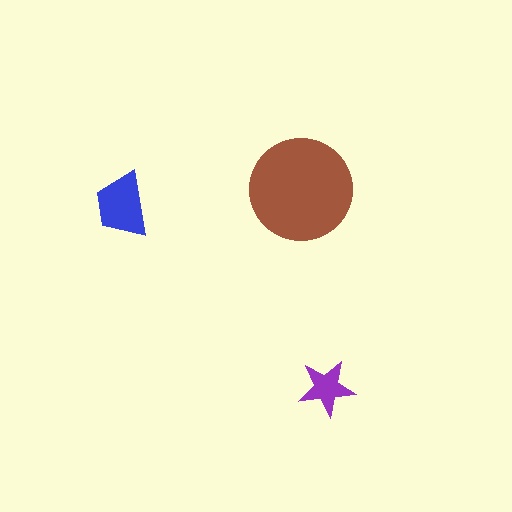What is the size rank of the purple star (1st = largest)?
3rd.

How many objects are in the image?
There are 3 objects in the image.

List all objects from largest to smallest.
The brown circle, the blue trapezoid, the purple star.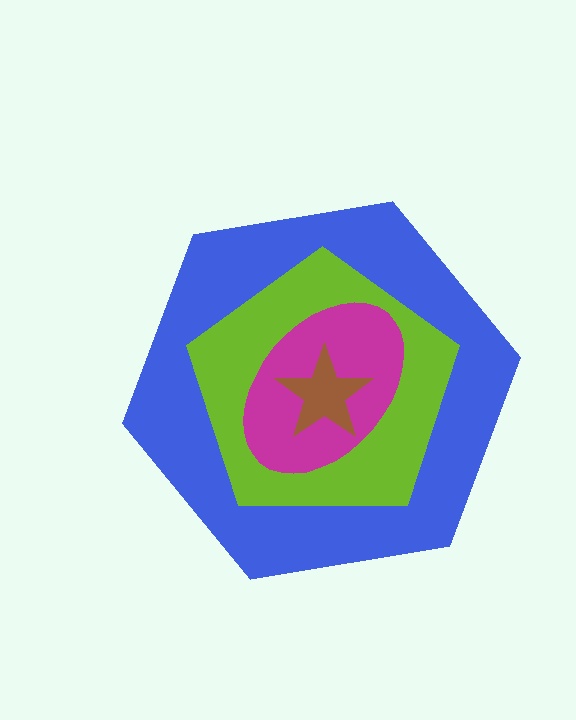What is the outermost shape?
The blue hexagon.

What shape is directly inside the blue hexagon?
The lime pentagon.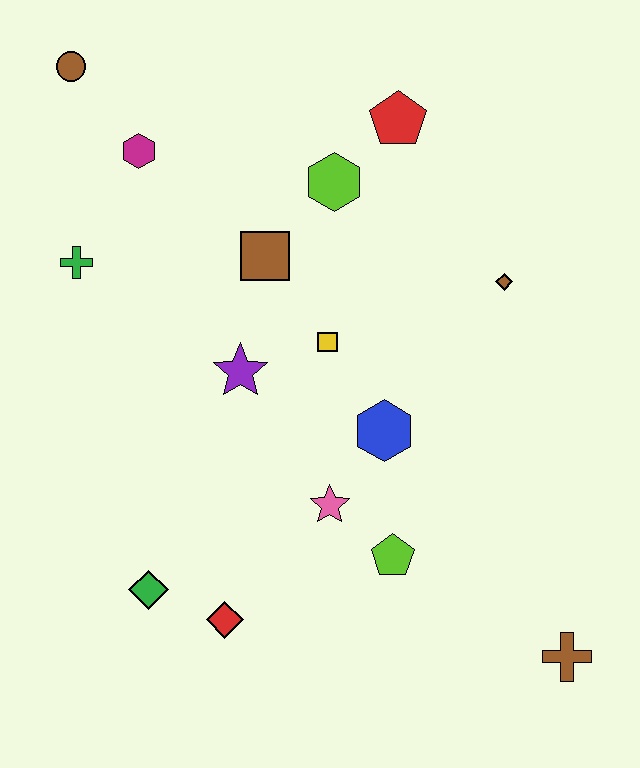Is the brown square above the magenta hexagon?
No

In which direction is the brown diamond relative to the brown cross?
The brown diamond is above the brown cross.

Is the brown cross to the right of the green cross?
Yes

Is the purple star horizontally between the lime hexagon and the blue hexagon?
No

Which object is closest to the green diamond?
The red diamond is closest to the green diamond.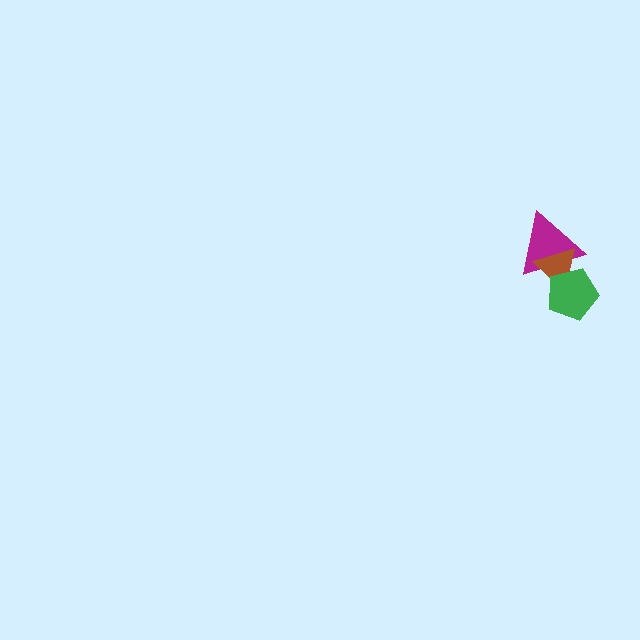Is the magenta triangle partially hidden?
Yes, it is partially covered by another shape.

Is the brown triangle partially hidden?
Yes, it is partially covered by another shape.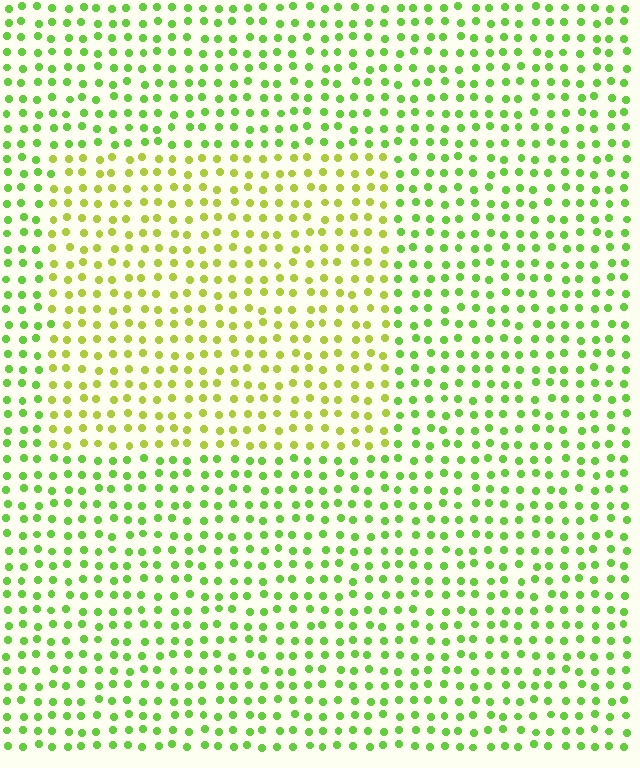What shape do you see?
I see a rectangle.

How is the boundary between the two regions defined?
The boundary is defined purely by a slight shift in hue (about 30 degrees). Spacing, size, and orientation are identical on both sides.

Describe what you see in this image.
The image is filled with small lime elements in a uniform arrangement. A rectangle-shaped region is visible where the elements are tinted to a slightly different hue, forming a subtle color boundary.